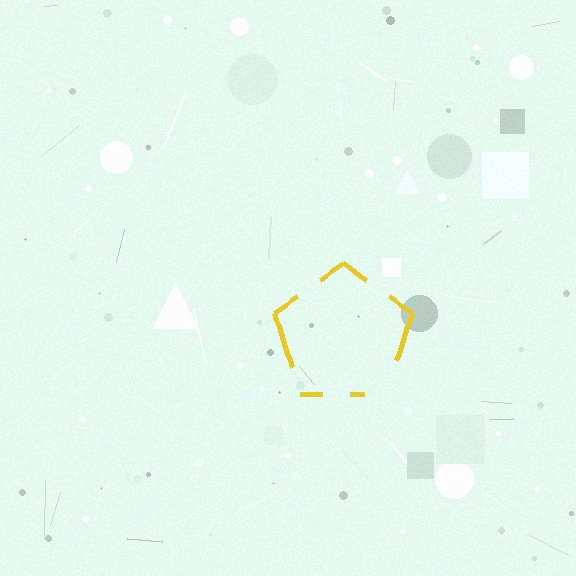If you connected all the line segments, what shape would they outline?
They would outline a pentagon.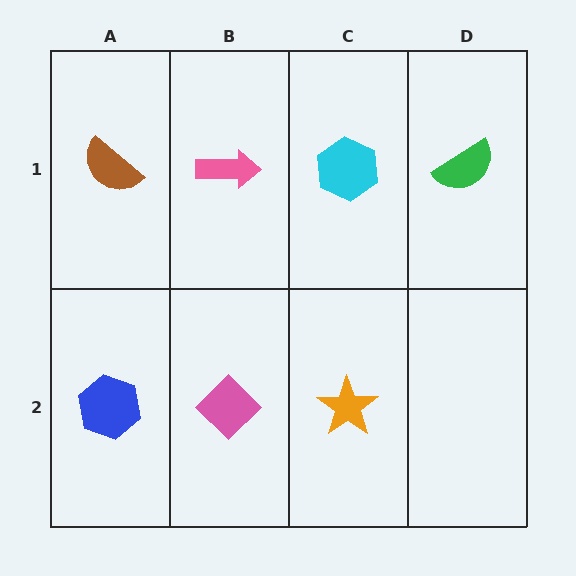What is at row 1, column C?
A cyan hexagon.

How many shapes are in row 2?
3 shapes.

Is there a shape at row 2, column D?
No, that cell is empty.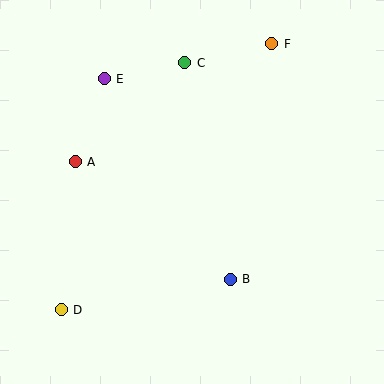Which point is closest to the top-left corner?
Point E is closest to the top-left corner.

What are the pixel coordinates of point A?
Point A is at (75, 162).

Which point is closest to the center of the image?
Point B at (230, 279) is closest to the center.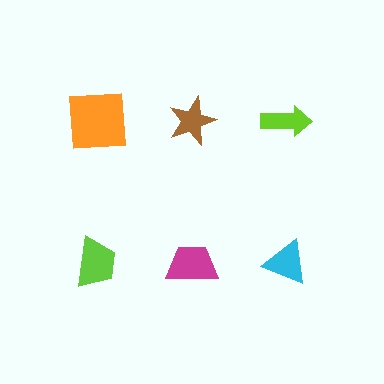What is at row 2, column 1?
A lime trapezoid.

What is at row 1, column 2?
A brown star.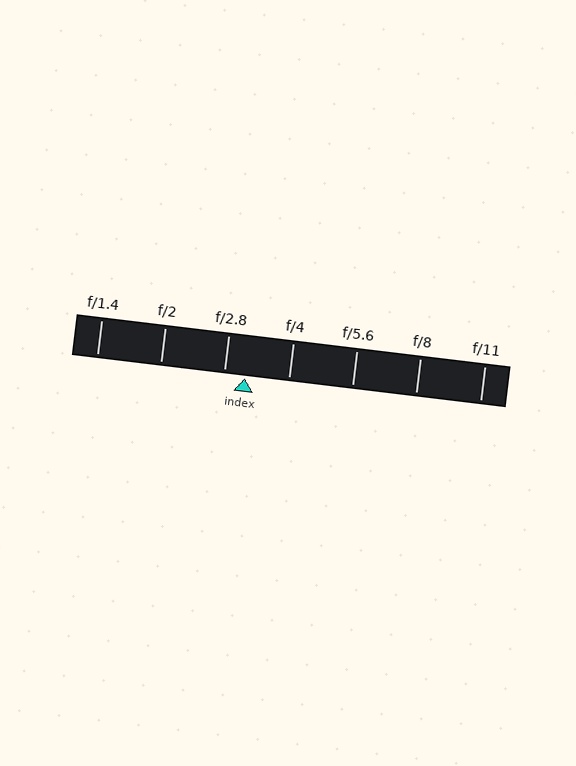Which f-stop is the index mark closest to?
The index mark is closest to f/2.8.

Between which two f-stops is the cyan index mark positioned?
The index mark is between f/2.8 and f/4.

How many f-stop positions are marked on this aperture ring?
There are 7 f-stop positions marked.